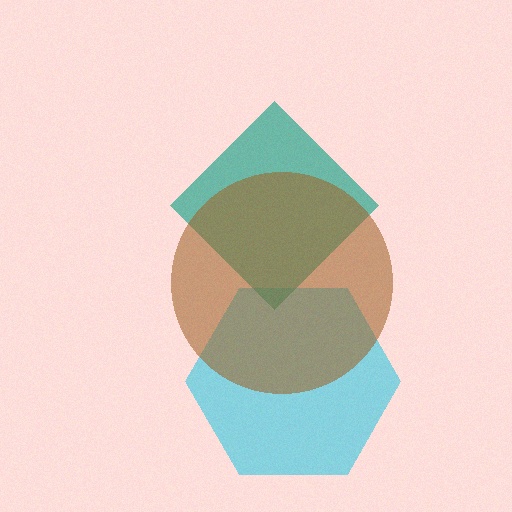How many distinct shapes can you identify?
There are 3 distinct shapes: a cyan hexagon, a teal diamond, a brown circle.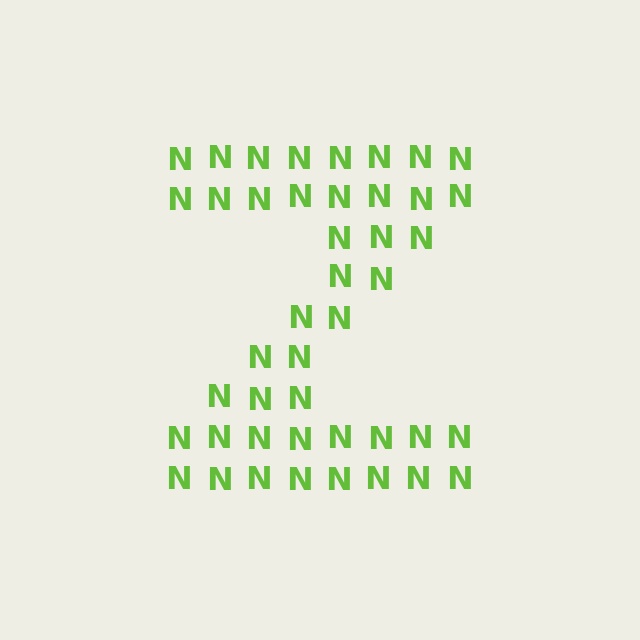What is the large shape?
The large shape is the letter Z.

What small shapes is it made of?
It is made of small letter N's.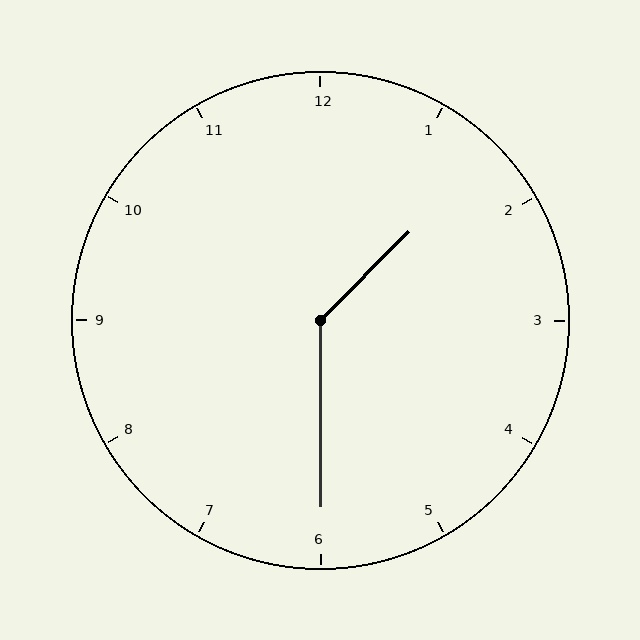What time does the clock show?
1:30.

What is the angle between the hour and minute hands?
Approximately 135 degrees.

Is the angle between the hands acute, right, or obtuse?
It is obtuse.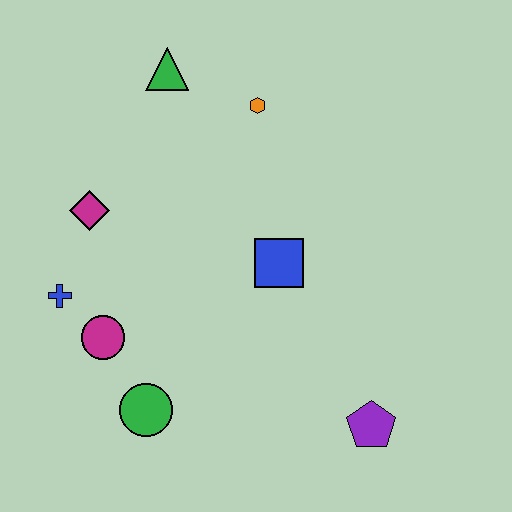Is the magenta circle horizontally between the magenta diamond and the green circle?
Yes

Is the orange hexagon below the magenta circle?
No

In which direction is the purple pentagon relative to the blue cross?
The purple pentagon is to the right of the blue cross.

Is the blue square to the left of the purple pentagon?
Yes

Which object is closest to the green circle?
The magenta circle is closest to the green circle.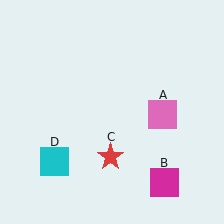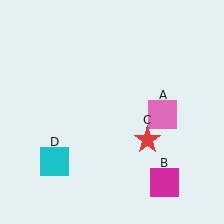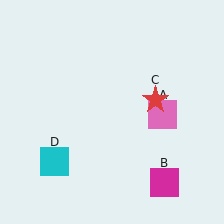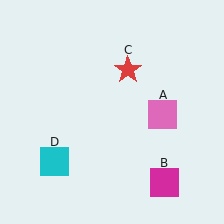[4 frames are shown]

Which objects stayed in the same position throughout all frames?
Pink square (object A) and magenta square (object B) and cyan square (object D) remained stationary.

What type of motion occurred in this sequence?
The red star (object C) rotated counterclockwise around the center of the scene.